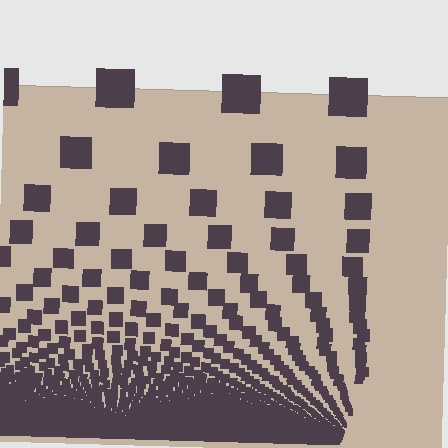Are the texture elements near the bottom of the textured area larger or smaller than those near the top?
Smaller. The gradient is inverted — elements near the bottom are smaller and denser.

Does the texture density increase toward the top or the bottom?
Density increases toward the bottom.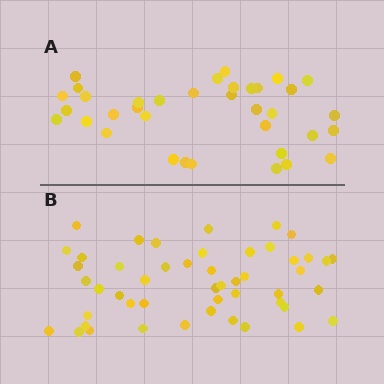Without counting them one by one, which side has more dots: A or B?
Region B (the bottom region) has more dots.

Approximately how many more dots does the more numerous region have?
Region B has approximately 15 more dots than region A.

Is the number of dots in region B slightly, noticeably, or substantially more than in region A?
Region B has noticeably more, but not dramatically so. The ratio is roughly 1.4 to 1.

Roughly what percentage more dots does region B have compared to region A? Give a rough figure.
About 35% more.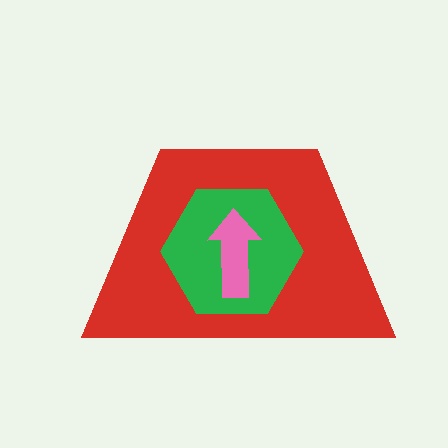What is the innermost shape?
The pink arrow.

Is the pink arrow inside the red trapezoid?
Yes.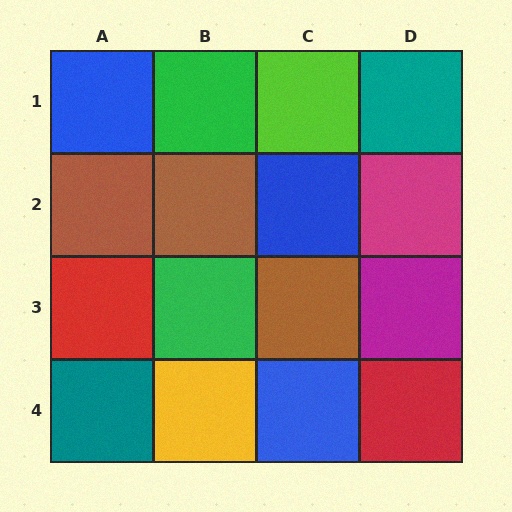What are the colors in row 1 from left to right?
Blue, green, lime, teal.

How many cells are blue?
3 cells are blue.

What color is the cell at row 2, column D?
Magenta.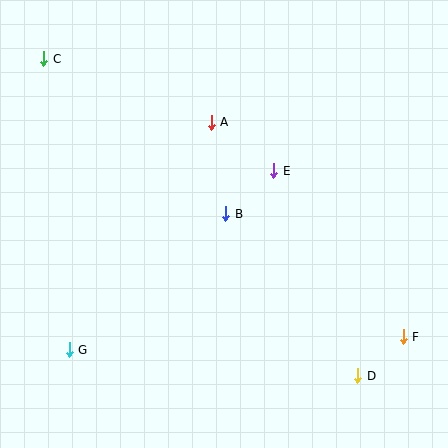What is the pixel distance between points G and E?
The distance between G and E is 272 pixels.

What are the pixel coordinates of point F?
Point F is at (403, 337).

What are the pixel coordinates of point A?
Point A is at (211, 122).